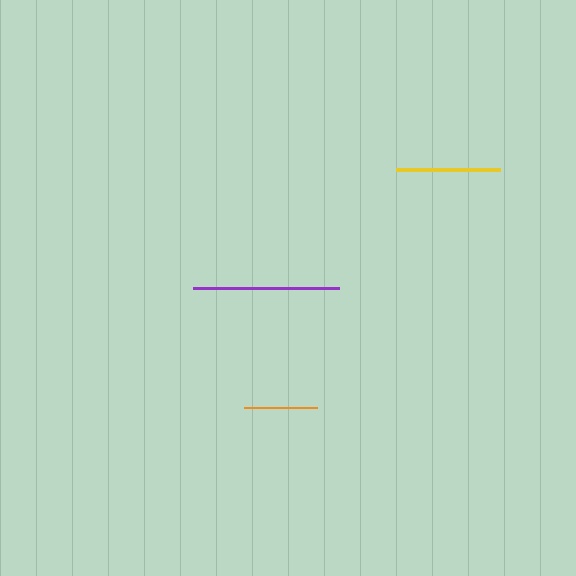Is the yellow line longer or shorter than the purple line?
The purple line is longer than the yellow line.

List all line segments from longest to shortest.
From longest to shortest: purple, yellow, orange.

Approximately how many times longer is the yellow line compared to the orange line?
The yellow line is approximately 1.4 times the length of the orange line.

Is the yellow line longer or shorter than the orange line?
The yellow line is longer than the orange line.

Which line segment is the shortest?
The orange line is the shortest at approximately 74 pixels.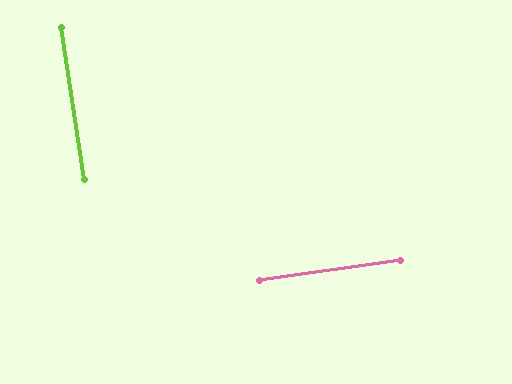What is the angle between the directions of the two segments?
Approximately 89 degrees.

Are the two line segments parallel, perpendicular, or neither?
Perpendicular — they meet at approximately 89°.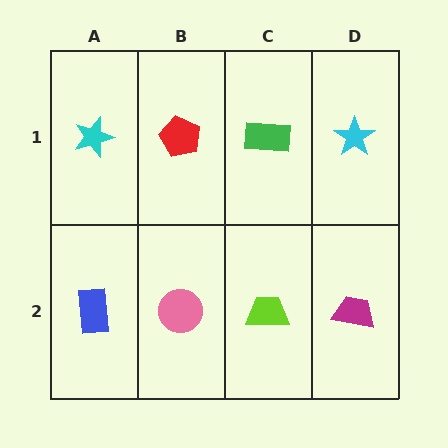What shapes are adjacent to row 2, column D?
A cyan star (row 1, column D), a lime trapezoid (row 2, column C).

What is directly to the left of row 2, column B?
A blue rectangle.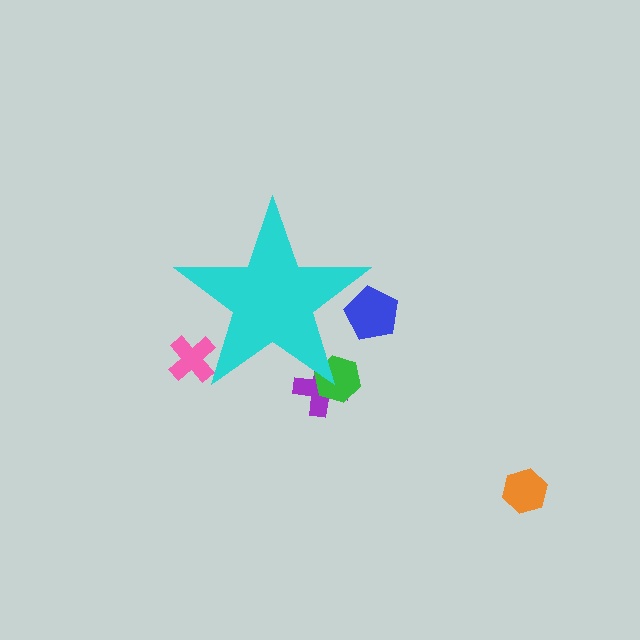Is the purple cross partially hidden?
Yes, the purple cross is partially hidden behind the cyan star.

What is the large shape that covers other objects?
A cyan star.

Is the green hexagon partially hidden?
Yes, the green hexagon is partially hidden behind the cyan star.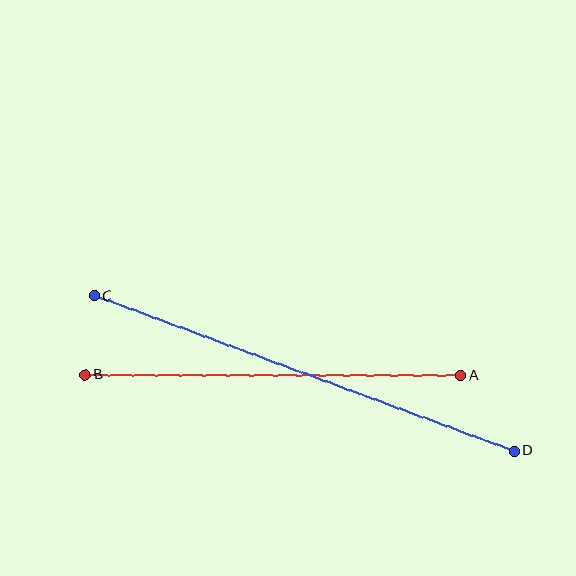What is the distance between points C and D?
The distance is approximately 448 pixels.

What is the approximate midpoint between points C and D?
The midpoint is at approximately (304, 373) pixels.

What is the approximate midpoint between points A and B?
The midpoint is at approximately (273, 375) pixels.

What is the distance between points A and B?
The distance is approximately 375 pixels.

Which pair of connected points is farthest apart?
Points C and D are farthest apart.